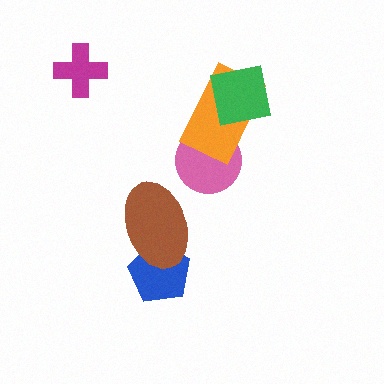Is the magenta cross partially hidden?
No, no other shape covers it.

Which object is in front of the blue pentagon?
The brown ellipse is in front of the blue pentagon.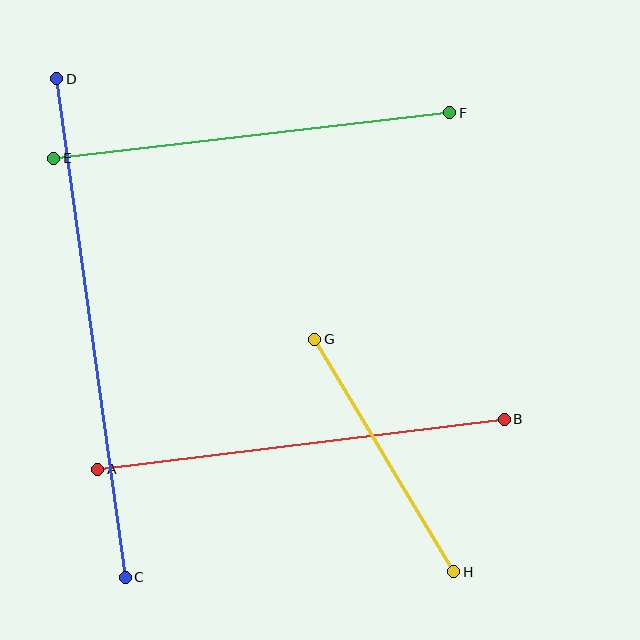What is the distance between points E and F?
The distance is approximately 399 pixels.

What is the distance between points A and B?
The distance is approximately 410 pixels.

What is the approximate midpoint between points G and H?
The midpoint is at approximately (384, 455) pixels.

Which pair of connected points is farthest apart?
Points C and D are farthest apart.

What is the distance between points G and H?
The distance is approximately 271 pixels.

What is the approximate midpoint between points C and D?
The midpoint is at approximately (91, 328) pixels.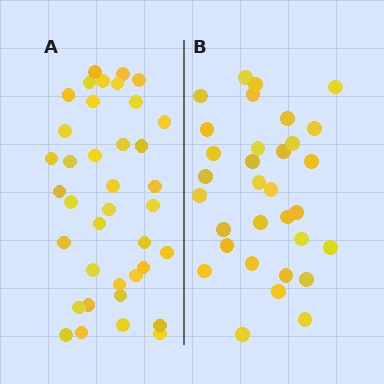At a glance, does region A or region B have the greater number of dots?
Region A (the left region) has more dots.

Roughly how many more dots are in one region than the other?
Region A has about 6 more dots than region B.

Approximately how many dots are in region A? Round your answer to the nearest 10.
About 40 dots. (The exact count is 38, which rounds to 40.)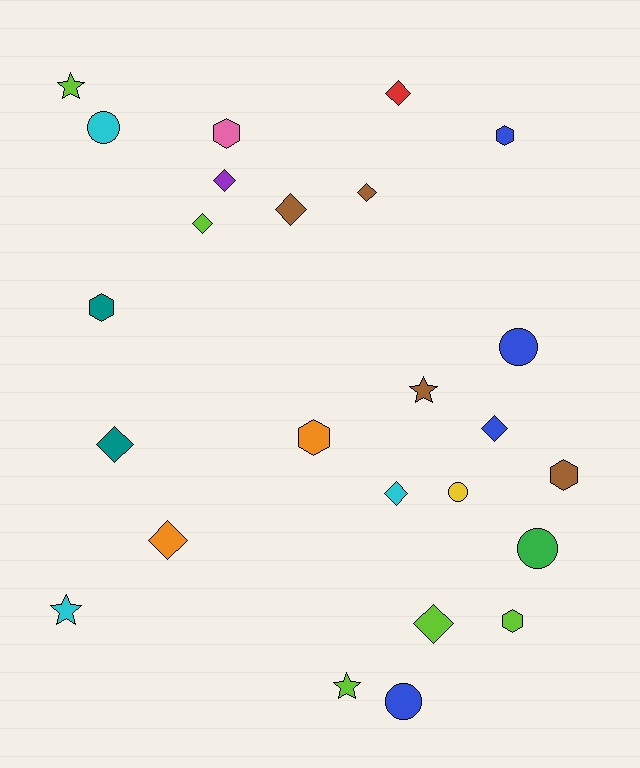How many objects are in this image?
There are 25 objects.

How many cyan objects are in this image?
There are 3 cyan objects.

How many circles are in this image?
There are 5 circles.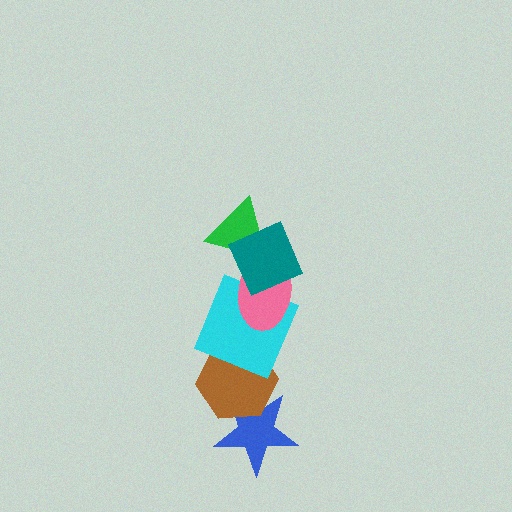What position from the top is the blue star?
The blue star is 6th from the top.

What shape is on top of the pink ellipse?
The green triangle is on top of the pink ellipse.